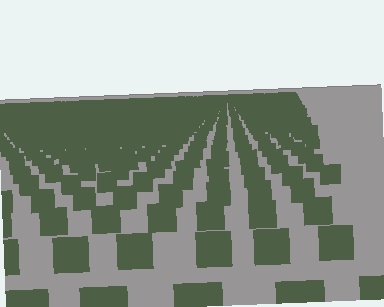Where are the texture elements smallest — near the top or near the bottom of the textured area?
Near the top.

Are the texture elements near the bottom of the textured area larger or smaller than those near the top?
Larger. Near the bottom, elements are closer to the viewer and appear at a bigger on-screen size.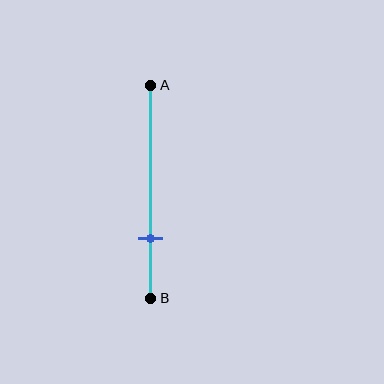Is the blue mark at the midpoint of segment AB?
No, the mark is at about 70% from A, not at the 50% midpoint.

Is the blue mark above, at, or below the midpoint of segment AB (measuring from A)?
The blue mark is below the midpoint of segment AB.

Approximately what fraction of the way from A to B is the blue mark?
The blue mark is approximately 70% of the way from A to B.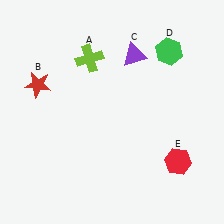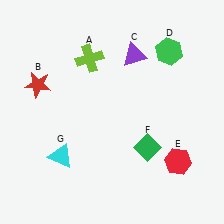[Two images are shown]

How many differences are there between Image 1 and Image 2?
There are 2 differences between the two images.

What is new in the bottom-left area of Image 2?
A cyan triangle (G) was added in the bottom-left area of Image 2.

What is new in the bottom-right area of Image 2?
A green diamond (F) was added in the bottom-right area of Image 2.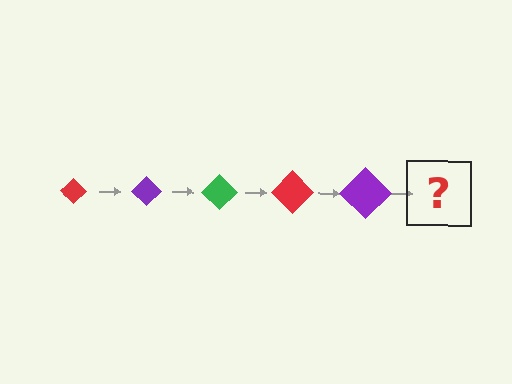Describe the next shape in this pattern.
It should be a green diamond, larger than the previous one.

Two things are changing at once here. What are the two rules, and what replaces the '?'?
The two rules are that the diamond grows larger each step and the color cycles through red, purple, and green. The '?' should be a green diamond, larger than the previous one.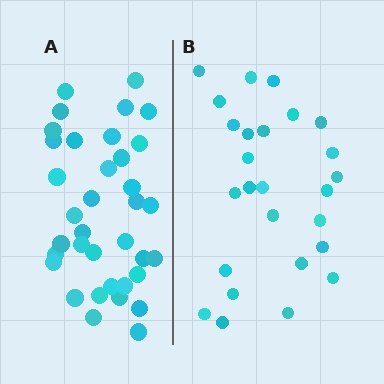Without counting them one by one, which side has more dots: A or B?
Region A (the left region) has more dots.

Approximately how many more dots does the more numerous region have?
Region A has roughly 10 or so more dots than region B.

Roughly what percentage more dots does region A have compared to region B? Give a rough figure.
About 40% more.